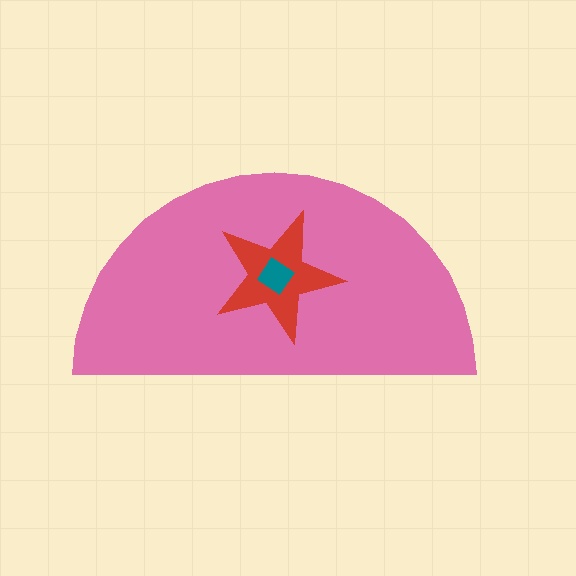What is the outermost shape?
The pink semicircle.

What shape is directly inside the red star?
The teal diamond.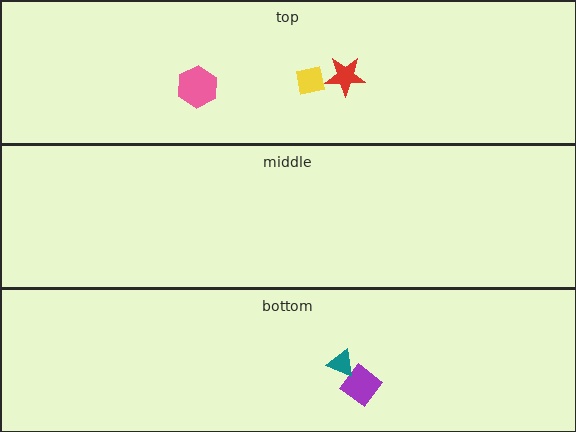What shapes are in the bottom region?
The purple diamond, the teal triangle.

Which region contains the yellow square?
The top region.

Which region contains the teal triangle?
The bottom region.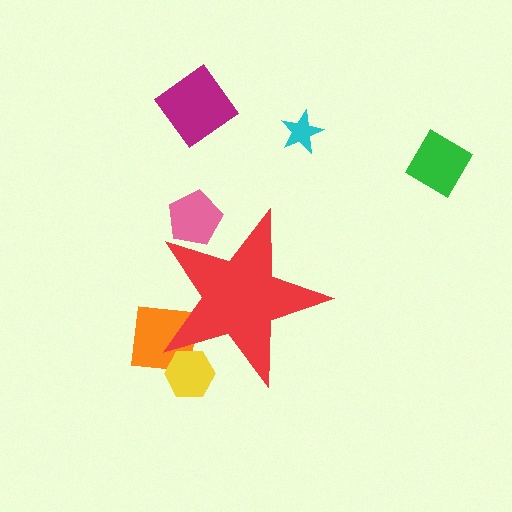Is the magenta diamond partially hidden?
No, the magenta diamond is fully visible.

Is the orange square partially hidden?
Yes, the orange square is partially hidden behind the red star.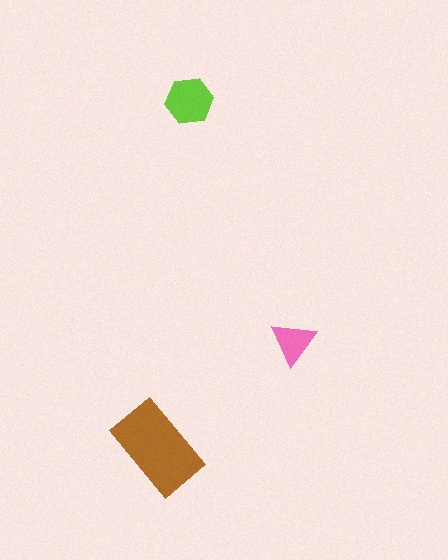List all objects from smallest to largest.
The pink triangle, the lime hexagon, the brown rectangle.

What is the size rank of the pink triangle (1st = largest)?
3rd.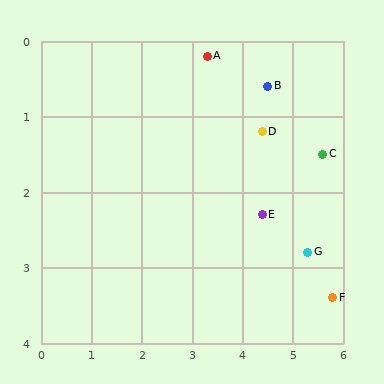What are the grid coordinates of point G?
Point G is at approximately (5.3, 2.8).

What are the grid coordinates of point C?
Point C is at approximately (5.6, 1.5).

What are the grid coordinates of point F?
Point F is at approximately (5.8, 3.4).